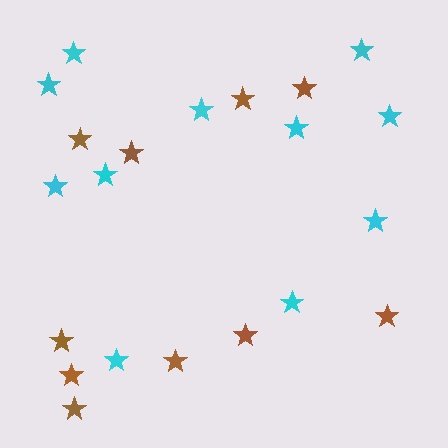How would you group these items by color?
There are 2 groups: one group of brown stars (10) and one group of cyan stars (11).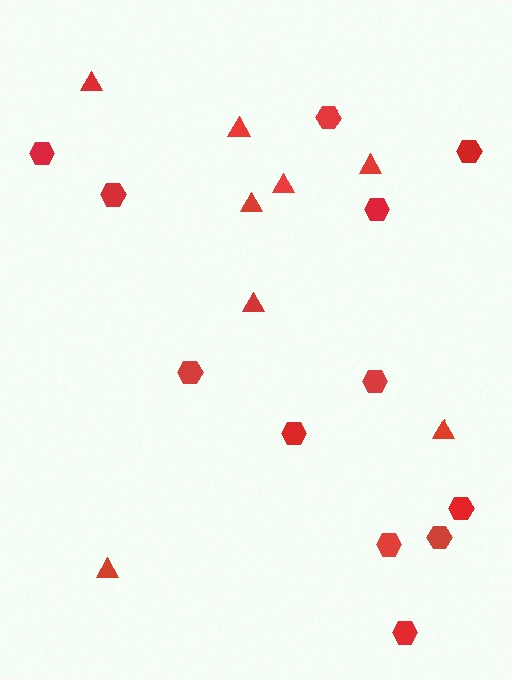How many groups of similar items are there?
There are 2 groups: one group of triangles (8) and one group of hexagons (12).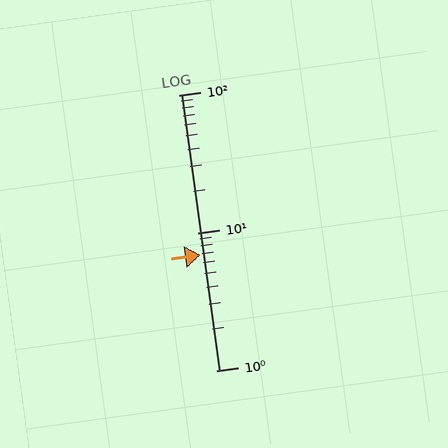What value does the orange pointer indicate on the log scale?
The pointer indicates approximately 6.9.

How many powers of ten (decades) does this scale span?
The scale spans 2 decades, from 1 to 100.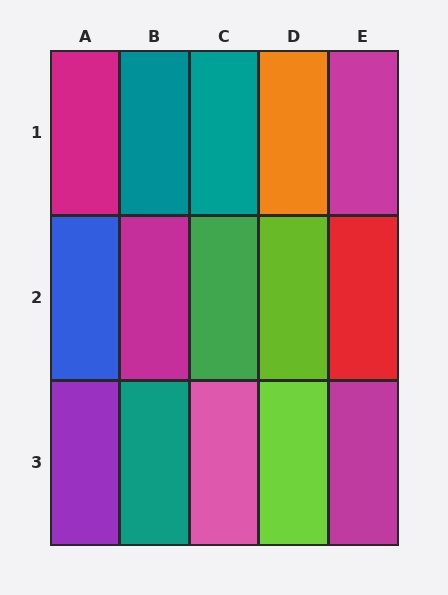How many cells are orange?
1 cell is orange.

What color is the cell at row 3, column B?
Teal.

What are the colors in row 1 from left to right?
Magenta, teal, teal, orange, magenta.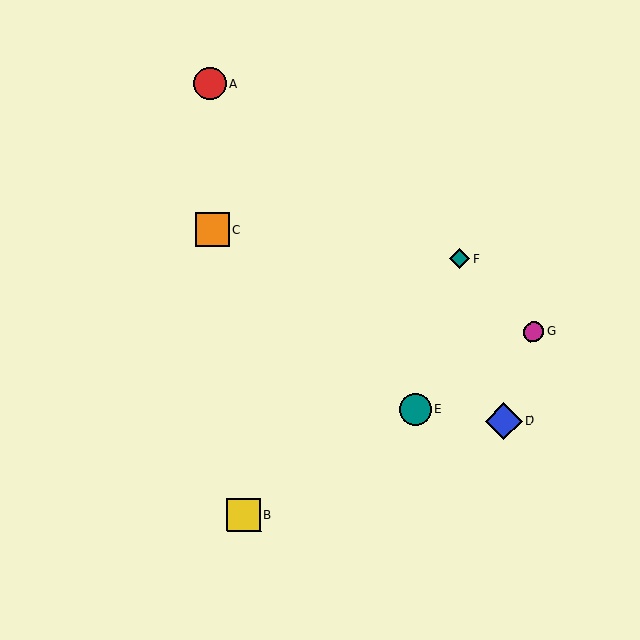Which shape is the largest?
The blue diamond (labeled D) is the largest.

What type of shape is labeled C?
Shape C is an orange square.